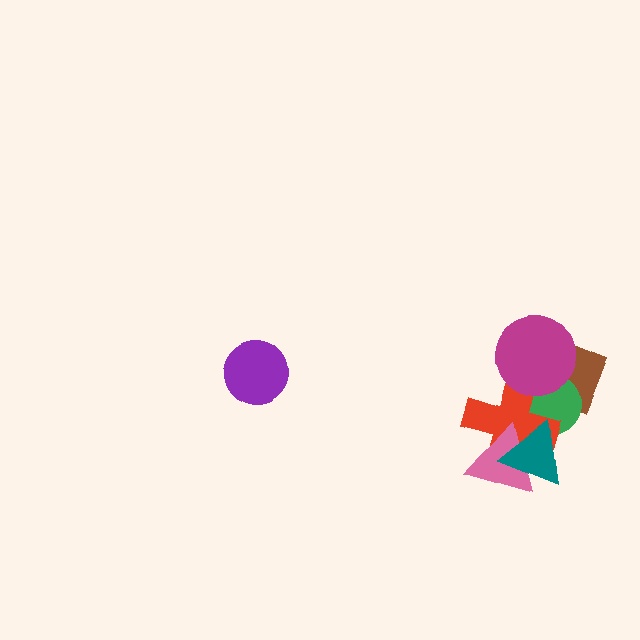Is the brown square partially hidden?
Yes, it is partially covered by another shape.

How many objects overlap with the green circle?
4 objects overlap with the green circle.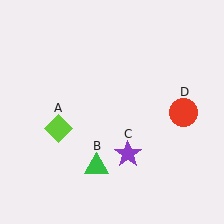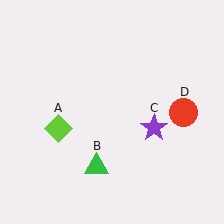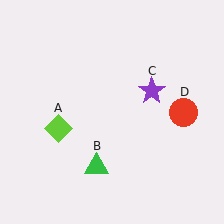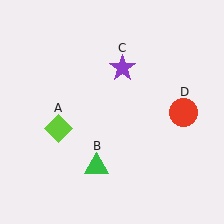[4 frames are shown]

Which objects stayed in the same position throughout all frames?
Lime diamond (object A) and green triangle (object B) and red circle (object D) remained stationary.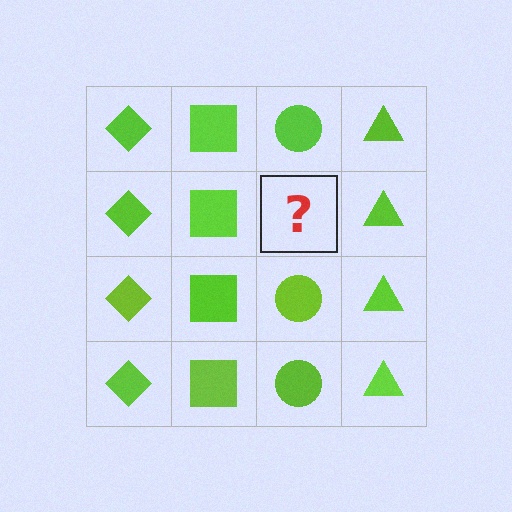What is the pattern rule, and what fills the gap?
The rule is that each column has a consistent shape. The gap should be filled with a lime circle.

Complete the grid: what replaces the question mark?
The question mark should be replaced with a lime circle.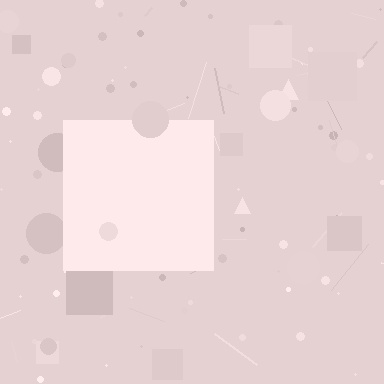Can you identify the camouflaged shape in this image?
The camouflaged shape is a square.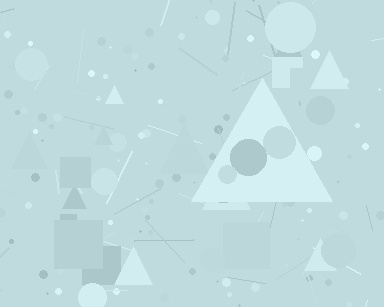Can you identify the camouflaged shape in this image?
The camouflaged shape is a triangle.